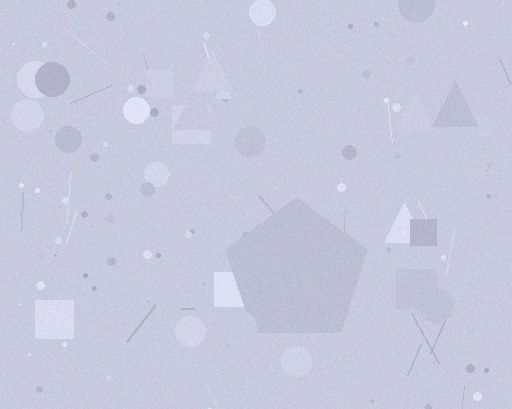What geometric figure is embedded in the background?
A pentagon is embedded in the background.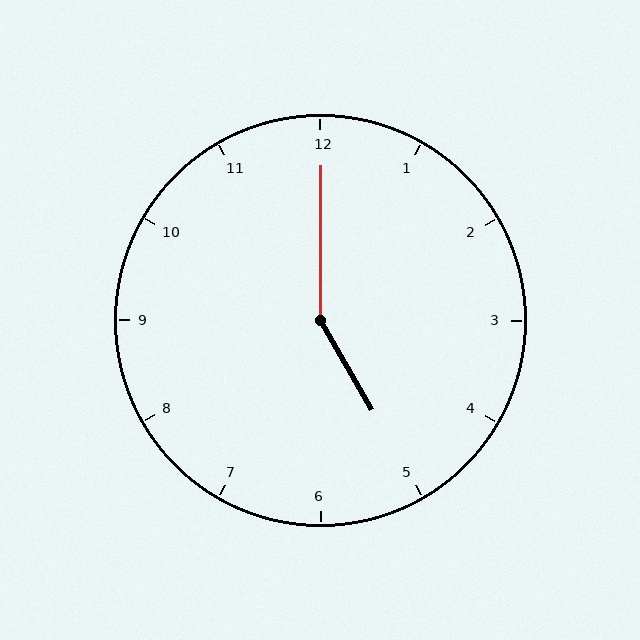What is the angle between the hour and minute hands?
Approximately 150 degrees.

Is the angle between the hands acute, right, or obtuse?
It is obtuse.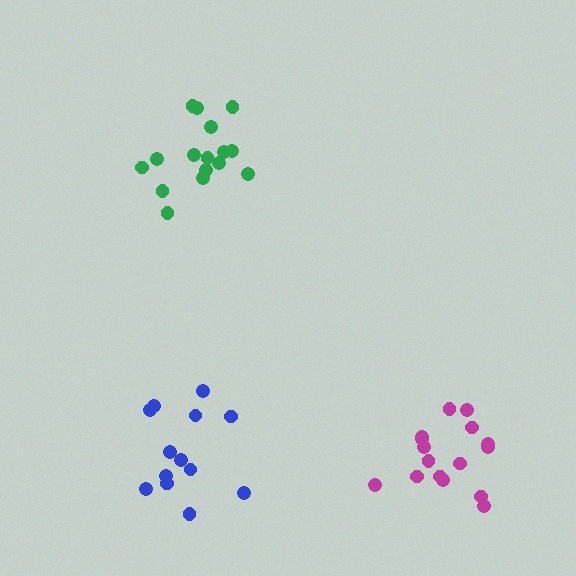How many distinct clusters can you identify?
There are 3 distinct clusters.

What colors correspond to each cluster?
The clusters are colored: green, magenta, blue.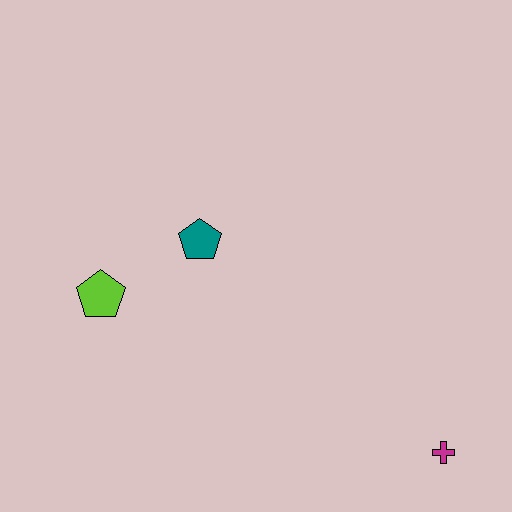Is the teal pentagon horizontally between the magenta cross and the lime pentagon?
Yes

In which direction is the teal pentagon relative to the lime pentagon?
The teal pentagon is to the right of the lime pentagon.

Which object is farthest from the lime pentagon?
The magenta cross is farthest from the lime pentagon.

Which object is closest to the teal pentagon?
The lime pentagon is closest to the teal pentagon.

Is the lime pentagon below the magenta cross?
No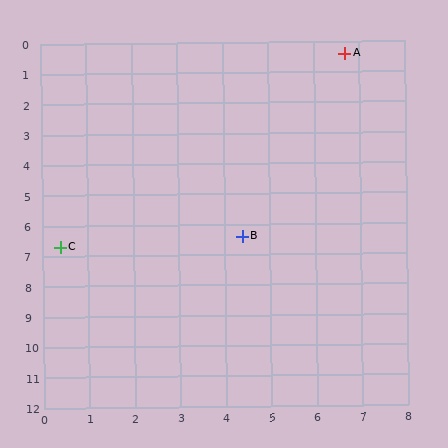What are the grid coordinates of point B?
Point B is at approximately (4.4, 6.4).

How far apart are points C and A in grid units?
Points C and A are about 8.9 grid units apart.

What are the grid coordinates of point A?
Point A is at approximately (6.7, 0.4).